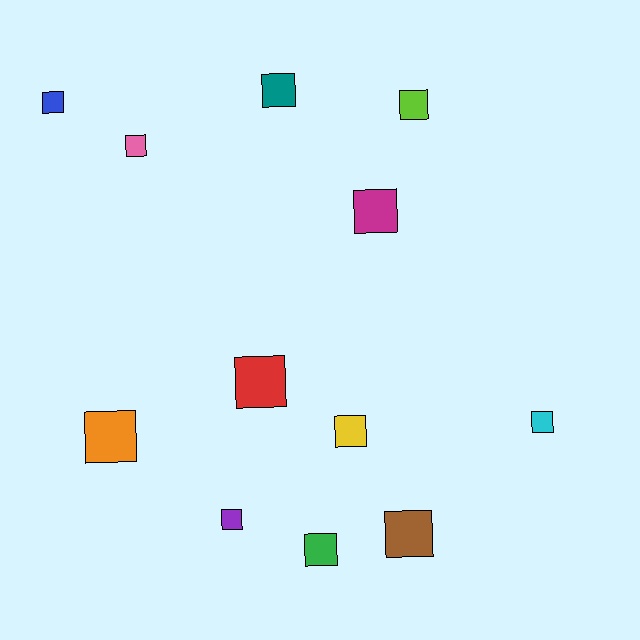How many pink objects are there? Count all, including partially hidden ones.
There is 1 pink object.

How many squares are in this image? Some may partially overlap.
There are 12 squares.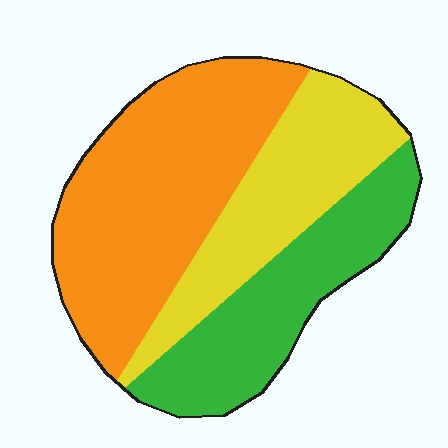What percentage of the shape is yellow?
Yellow takes up about one quarter (1/4) of the shape.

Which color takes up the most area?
Orange, at roughly 45%.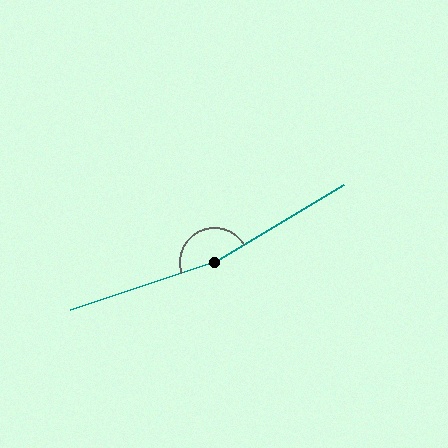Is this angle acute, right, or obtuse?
It is obtuse.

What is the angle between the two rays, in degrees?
Approximately 167 degrees.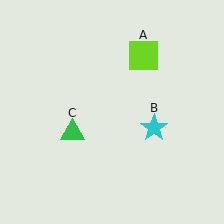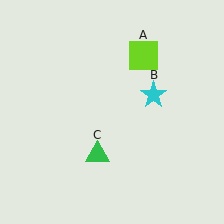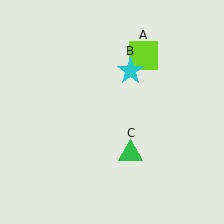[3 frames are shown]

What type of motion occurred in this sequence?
The cyan star (object B), green triangle (object C) rotated counterclockwise around the center of the scene.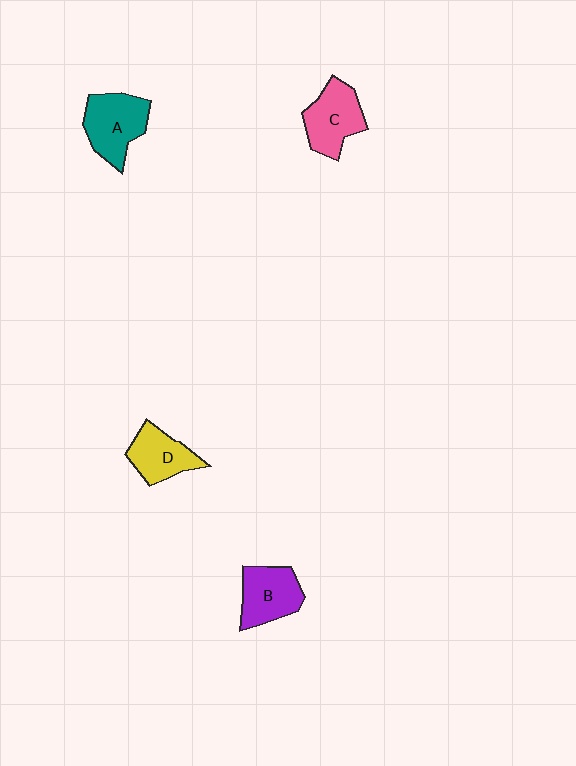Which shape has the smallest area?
Shape D (yellow).